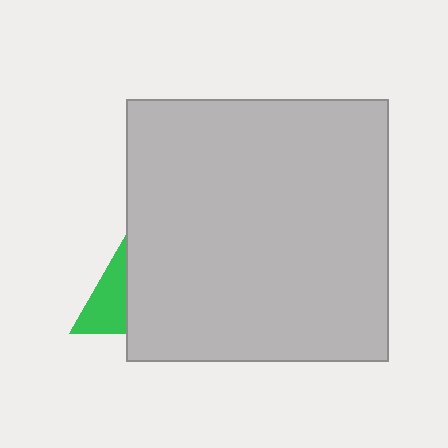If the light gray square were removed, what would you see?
You would see the complete green triangle.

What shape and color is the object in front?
The object in front is a light gray square.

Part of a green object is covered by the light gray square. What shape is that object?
It is a triangle.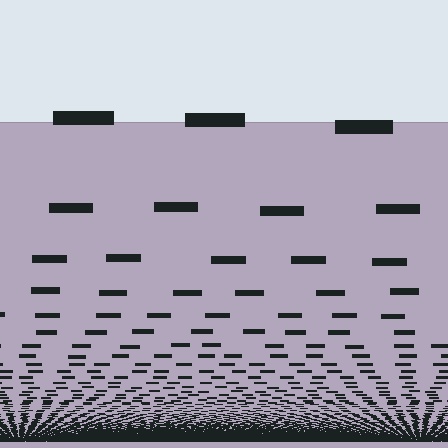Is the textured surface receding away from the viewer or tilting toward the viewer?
The surface appears to tilt toward the viewer. Texture elements get larger and sparser toward the top.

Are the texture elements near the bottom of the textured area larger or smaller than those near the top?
Smaller. The gradient is inverted — elements near the bottom are smaller and denser.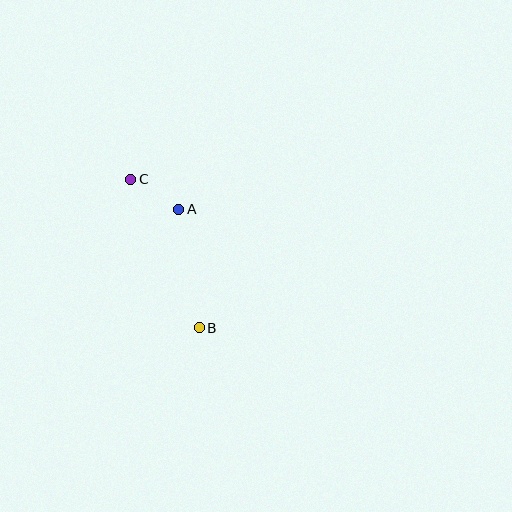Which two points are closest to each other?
Points A and C are closest to each other.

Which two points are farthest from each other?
Points B and C are farthest from each other.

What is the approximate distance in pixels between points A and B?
The distance between A and B is approximately 120 pixels.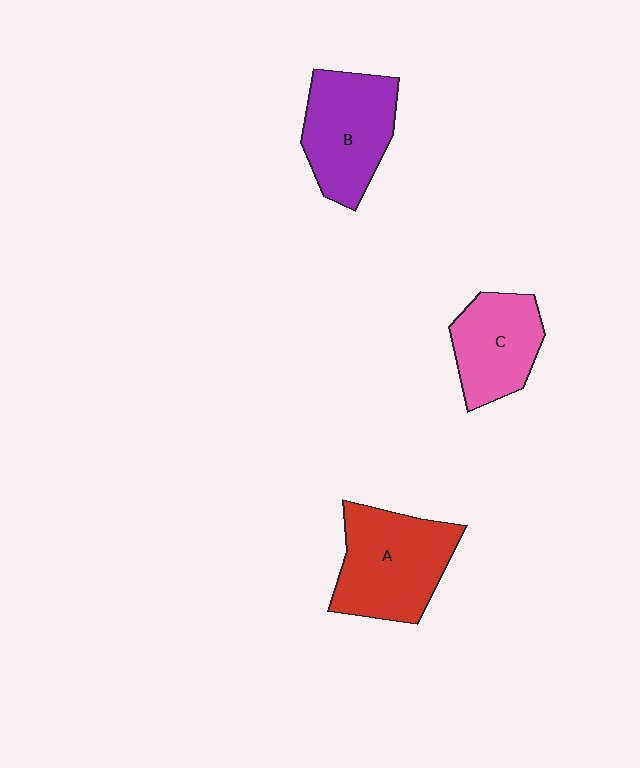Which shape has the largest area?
Shape A (red).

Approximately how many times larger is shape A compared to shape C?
Approximately 1.4 times.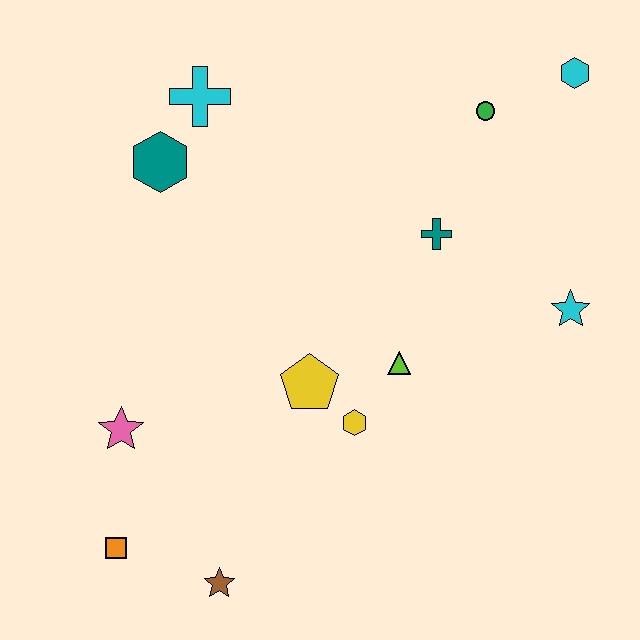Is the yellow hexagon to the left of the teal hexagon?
No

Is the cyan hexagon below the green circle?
No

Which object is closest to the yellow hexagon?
The yellow pentagon is closest to the yellow hexagon.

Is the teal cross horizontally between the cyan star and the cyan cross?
Yes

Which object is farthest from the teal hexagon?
The cyan star is farthest from the teal hexagon.